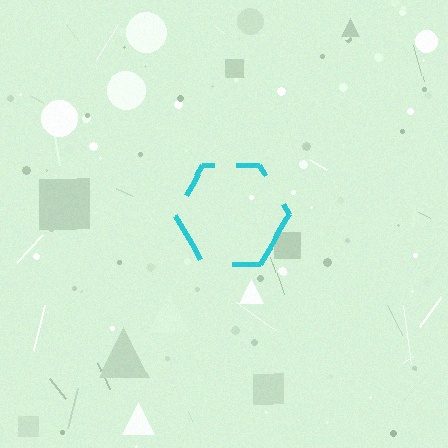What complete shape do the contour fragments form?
The contour fragments form a hexagon.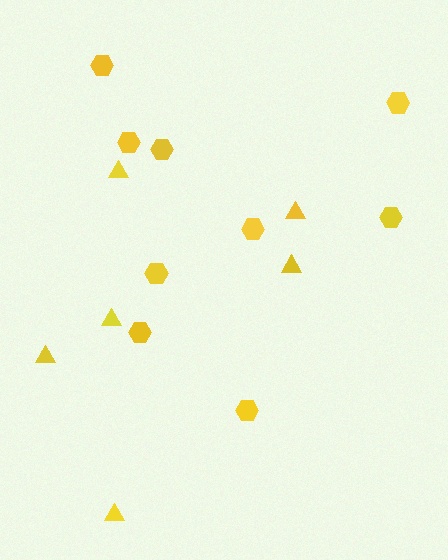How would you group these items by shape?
There are 2 groups: one group of hexagons (9) and one group of triangles (6).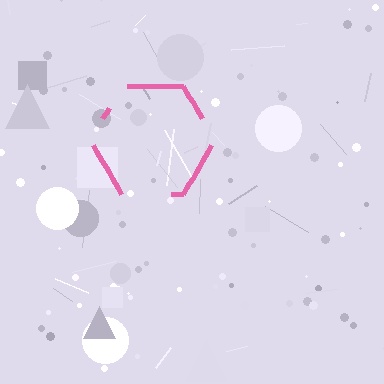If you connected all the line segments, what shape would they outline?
They would outline a hexagon.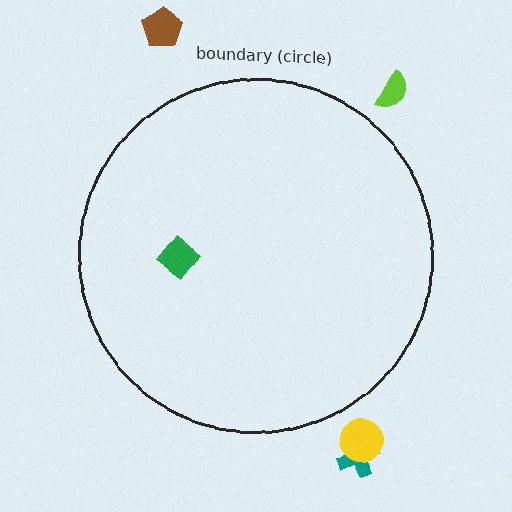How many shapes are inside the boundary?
1 inside, 4 outside.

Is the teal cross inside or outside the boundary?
Outside.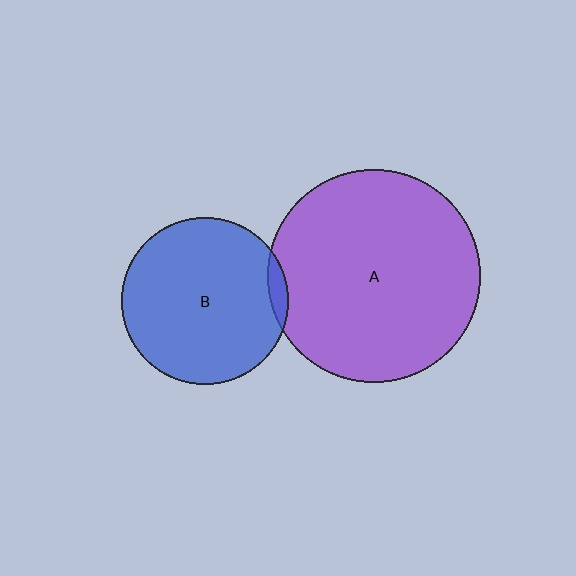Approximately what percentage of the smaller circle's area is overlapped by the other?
Approximately 5%.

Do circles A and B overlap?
Yes.